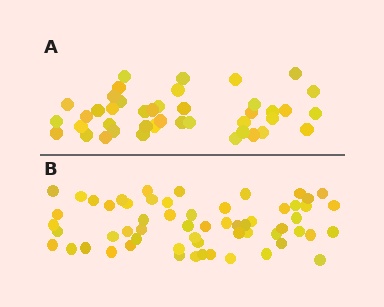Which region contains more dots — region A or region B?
Region B (the bottom region) has more dots.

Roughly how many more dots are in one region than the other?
Region B has approximately 15 more dots than region A.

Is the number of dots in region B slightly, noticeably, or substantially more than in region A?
Region B has noticeably more, but not dramatically so. The ratio is roughly 1.4 to 1.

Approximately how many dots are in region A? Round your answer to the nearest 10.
About 40 dots. (The exact count is 42, which rounds to 40.)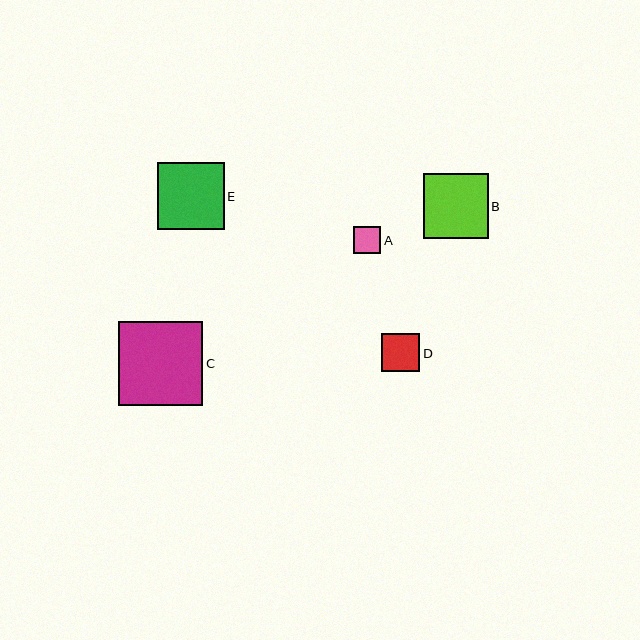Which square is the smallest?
Square A is the smallest with a size of approximately 27 pixels.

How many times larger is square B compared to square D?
Square B is approximately 1.7 times the size of square D.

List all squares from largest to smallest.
From largest to smallest: C, E, B, D, A.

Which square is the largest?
Square C is the largest with a size of approximately 85 pixels.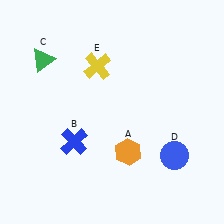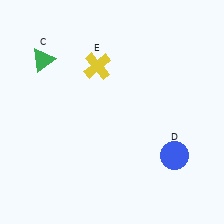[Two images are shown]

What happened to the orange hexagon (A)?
The orange hexagon (A) was removed in Image 2. It was in the bottom-right area of Image 1.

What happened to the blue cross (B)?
The blue cross (B) was removed in Image 2. It was in the bottom-left area of Image 1.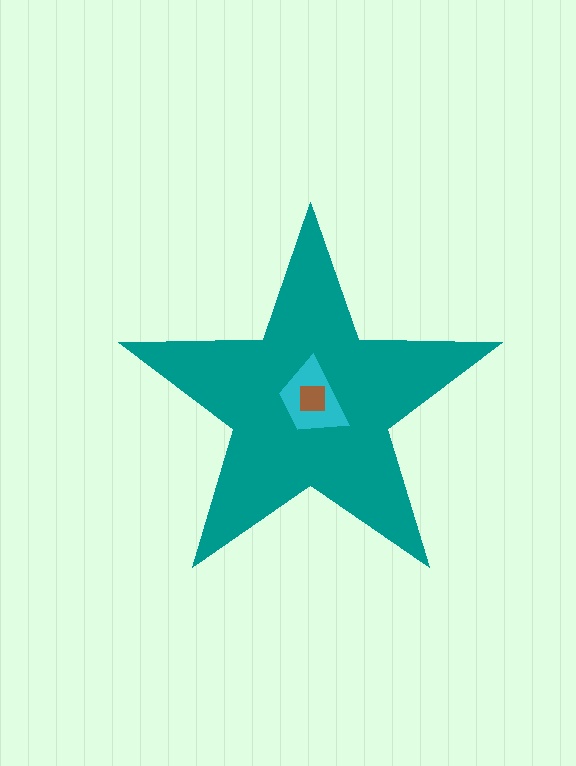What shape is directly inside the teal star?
The cyan trapezoid.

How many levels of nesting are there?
3.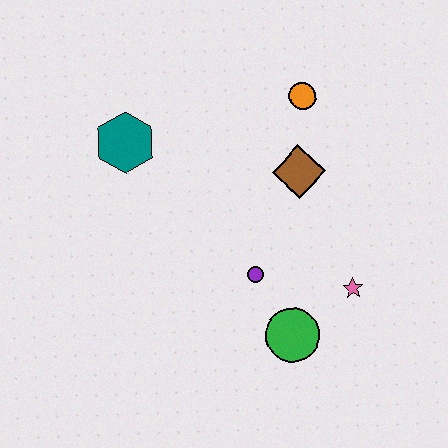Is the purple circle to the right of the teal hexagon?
Yes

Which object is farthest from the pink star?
The teal hexagon is farthest from the pink star.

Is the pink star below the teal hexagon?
Yes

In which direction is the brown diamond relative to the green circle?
The brown diamond is above the green circle.